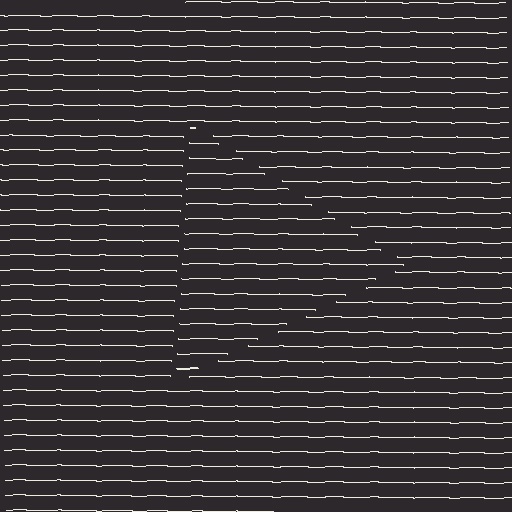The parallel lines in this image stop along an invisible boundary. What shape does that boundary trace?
An illusory triangle. The interior of the shape contains the same grating, shifted by half a period — the contour is defined by the phase discontinuity where line-ends from the inner and outer gratings abut.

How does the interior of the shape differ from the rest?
The interior of the shape contains the same grating, shifted by half a period — the contour is defined by the phase discontinuity where line-ends from the inner and outer gratings abut.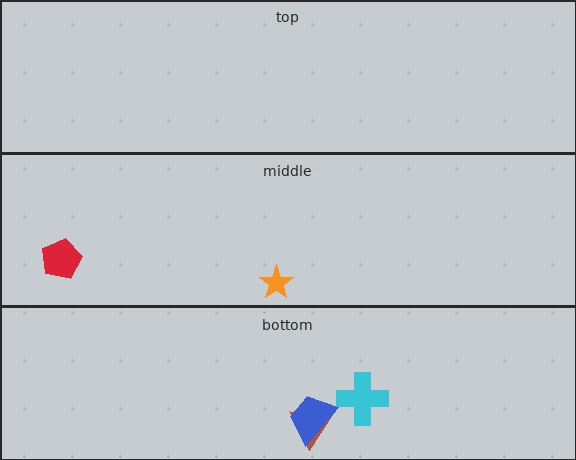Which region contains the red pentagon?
The middle region.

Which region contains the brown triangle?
The bottom region.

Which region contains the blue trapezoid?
The bottom region.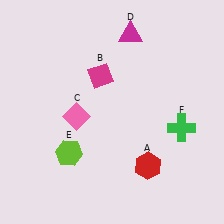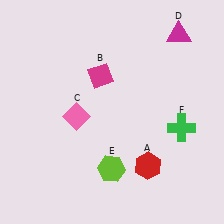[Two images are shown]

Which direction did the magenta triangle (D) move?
The magenta triangle (D) moved right.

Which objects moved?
The objects that moved are: the magenta triangle (D), the lime hexagon (E).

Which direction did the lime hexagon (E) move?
The lime hexagon (E) moved right.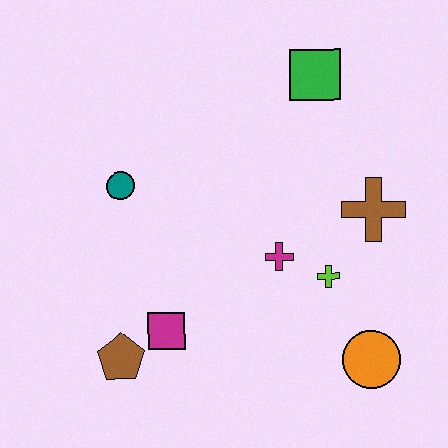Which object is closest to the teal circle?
The magenta square is closest to the teal circle.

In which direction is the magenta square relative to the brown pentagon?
The magenta square is to the right of the brown pentagon.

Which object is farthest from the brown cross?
The brown pentagon is farthest from the brown cross.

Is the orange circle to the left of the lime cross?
No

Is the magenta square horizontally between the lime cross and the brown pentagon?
Yes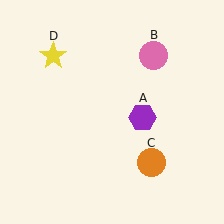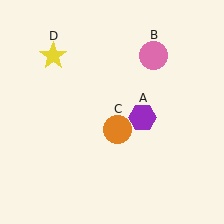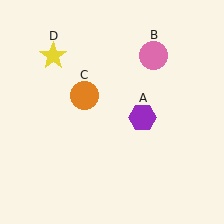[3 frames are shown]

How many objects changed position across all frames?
1 object changed position: orange circle (object C).